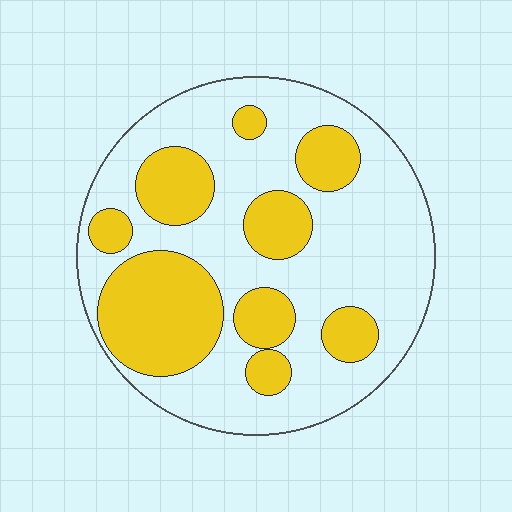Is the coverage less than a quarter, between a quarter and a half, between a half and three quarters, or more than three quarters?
Between a quarter and a half.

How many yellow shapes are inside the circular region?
9.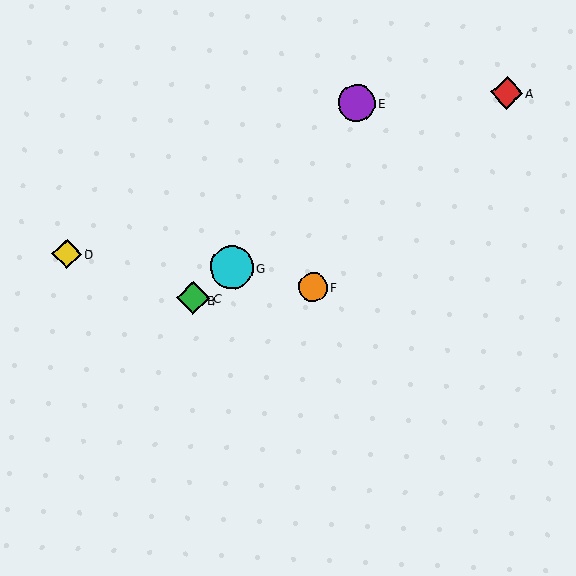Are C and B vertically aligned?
Yes, both are at x≈193.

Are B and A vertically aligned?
No, B is at x≈193 and A is at x≈507.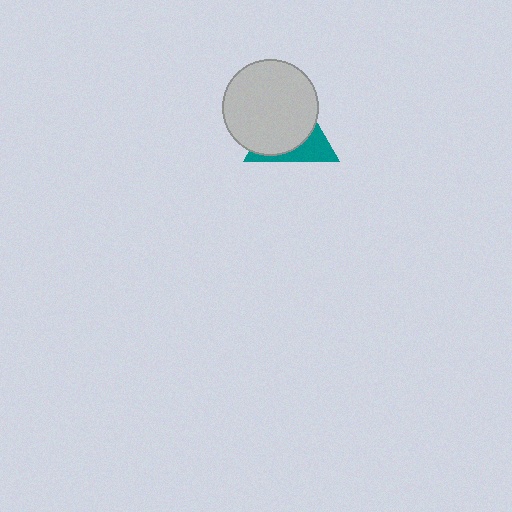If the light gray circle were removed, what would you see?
You would see the complete teal triangle.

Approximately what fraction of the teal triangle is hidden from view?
Roughly 67% of the teal triangle is hidden behind the light gray circle.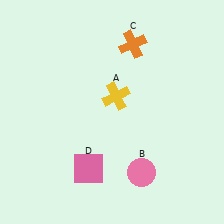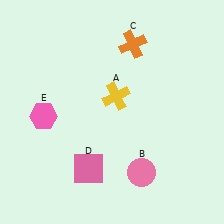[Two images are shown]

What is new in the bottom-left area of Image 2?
A pink hexagon (E) was added in the bottom-left area of Image 2.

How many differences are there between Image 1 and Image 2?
There is 1 difference between the two images.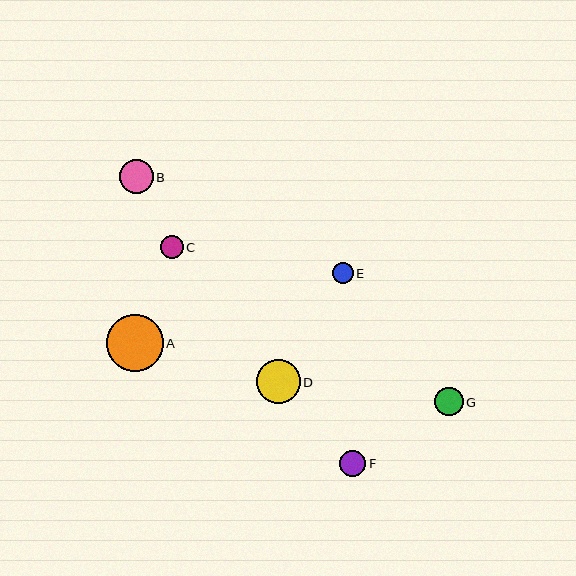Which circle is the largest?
Circle A is the largest with a size of approximately 57 pixels.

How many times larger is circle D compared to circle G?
Circle D is approximately 1.5 times the size of circle G.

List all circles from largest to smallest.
From largest to smallest: A, D, B, G, F, C, E.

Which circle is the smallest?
Circle E is the smallest with a size of approximately 20 pixels.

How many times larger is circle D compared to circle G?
Circle D is approximately 1.5 times the size of circle G.